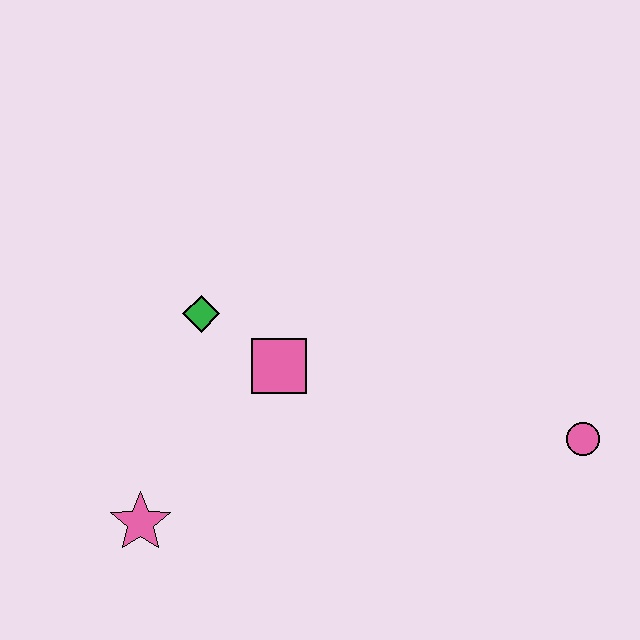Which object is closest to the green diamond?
The pink square is closest to the green diamond.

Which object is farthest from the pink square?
The pink circle is farthest from the pink square.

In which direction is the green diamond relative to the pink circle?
The green diamond is to the left of the pink circle.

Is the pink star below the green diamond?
Yes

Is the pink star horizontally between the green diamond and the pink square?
No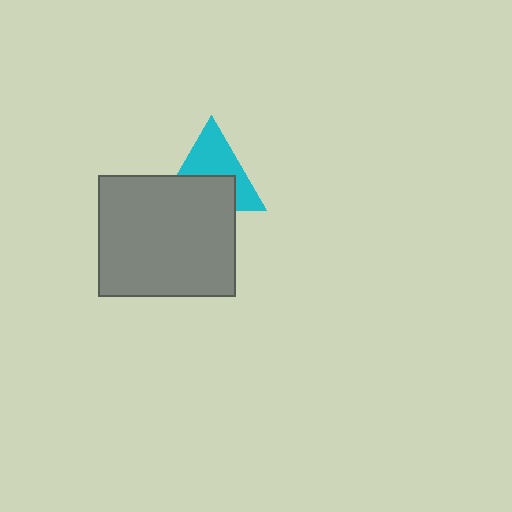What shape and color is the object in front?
The object in front is a gray rectangle.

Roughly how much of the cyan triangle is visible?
About half of it is visible (roughly 54%).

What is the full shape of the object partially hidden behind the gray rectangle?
The partially hidden object is a cyan triangle.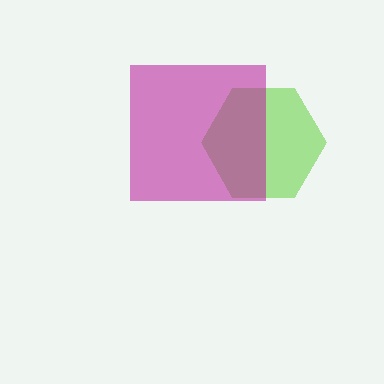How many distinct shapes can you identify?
There are 2 distinct shapes: a lime hexagon, a magenta square.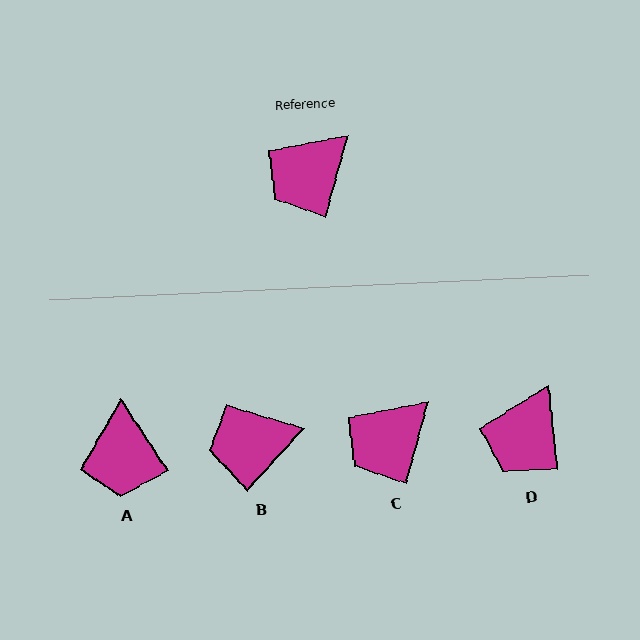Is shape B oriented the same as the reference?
No, it is off by about 27 degrees.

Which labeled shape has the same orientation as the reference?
C.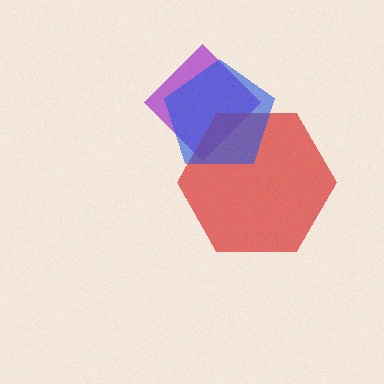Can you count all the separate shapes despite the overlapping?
Yes, there are 3 separate shapes.